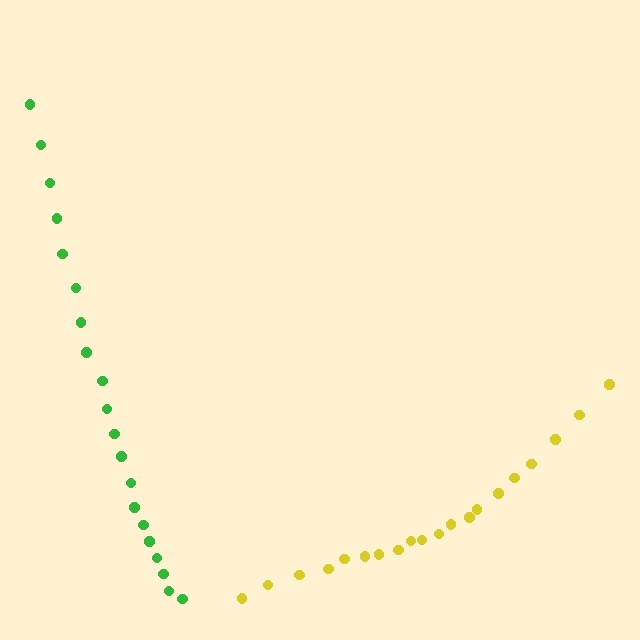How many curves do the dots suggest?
There are 2 distinct paths.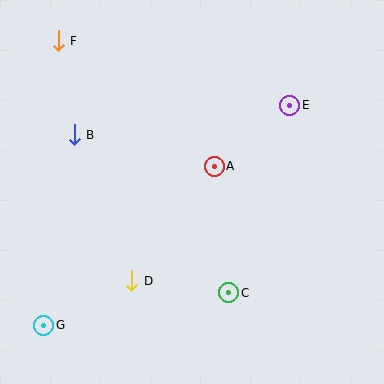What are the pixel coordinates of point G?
Point G is at (44, 325).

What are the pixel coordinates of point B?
Point B is at (74, 135).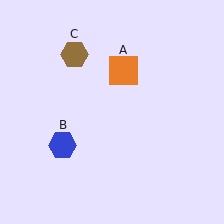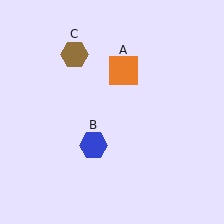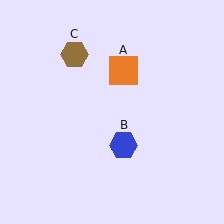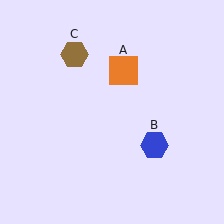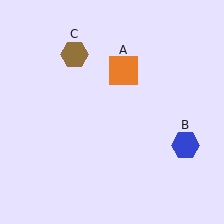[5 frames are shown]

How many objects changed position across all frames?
1 object changed position: blue hexagon (object B).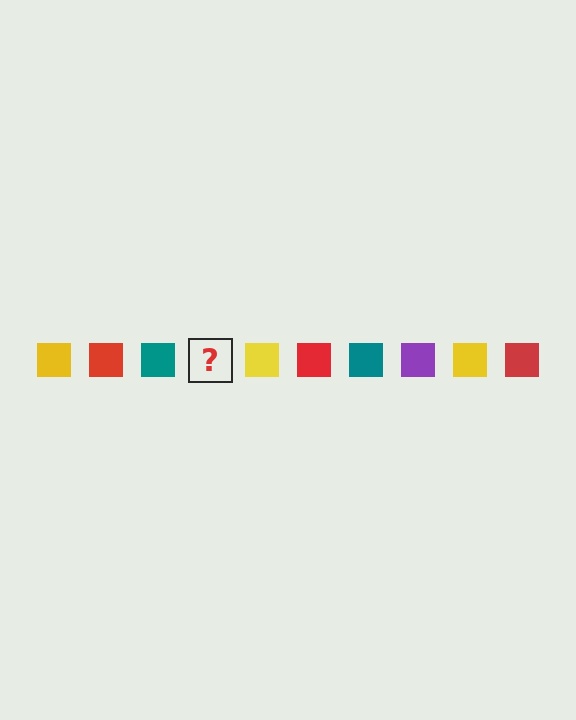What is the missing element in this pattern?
The missing element is a purple square.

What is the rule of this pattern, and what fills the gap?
The rule is that the pattern cycles through yellow, red, teal, purple squares. The gap should be filled with a purple square.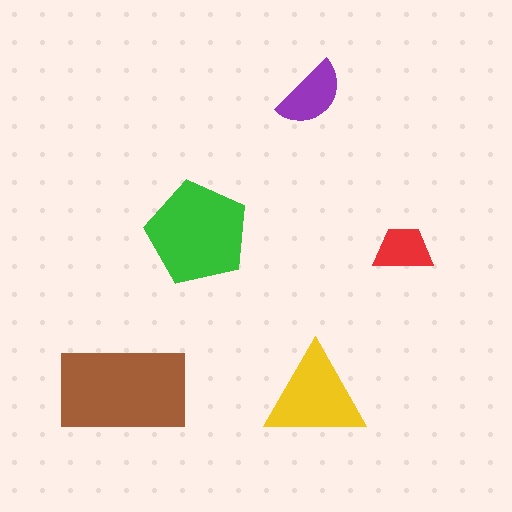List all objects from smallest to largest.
The red trapezoid, the purple semicircle, the yellow triangle, the green pentagon, the brown rectangle.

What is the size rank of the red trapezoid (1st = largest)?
5th.